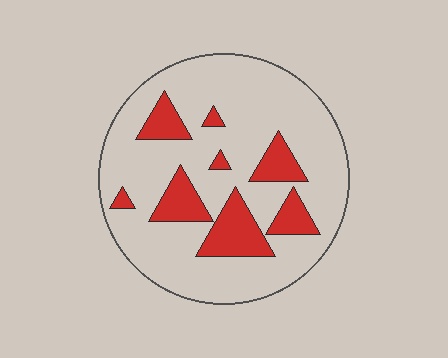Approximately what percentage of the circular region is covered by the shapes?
Approximately 20%.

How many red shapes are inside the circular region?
8.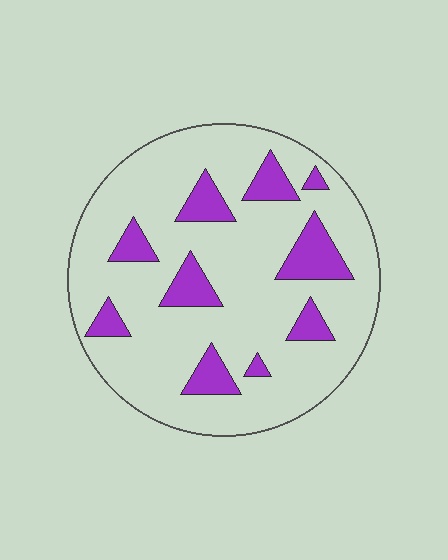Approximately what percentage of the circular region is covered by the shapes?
Approximately 20%.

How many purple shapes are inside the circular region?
10.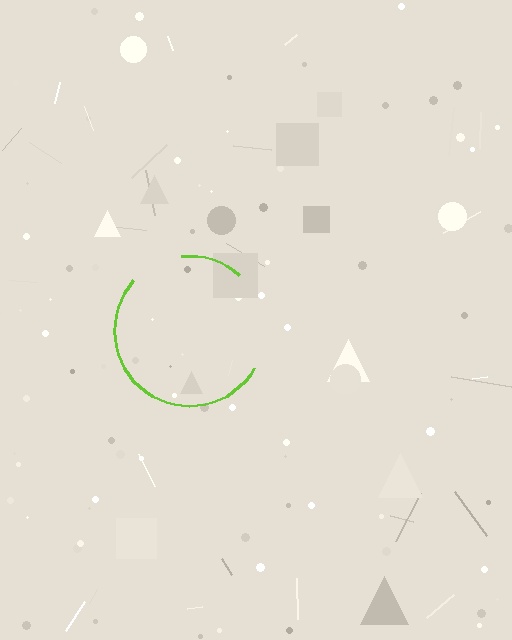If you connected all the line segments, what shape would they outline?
They would outline a circle.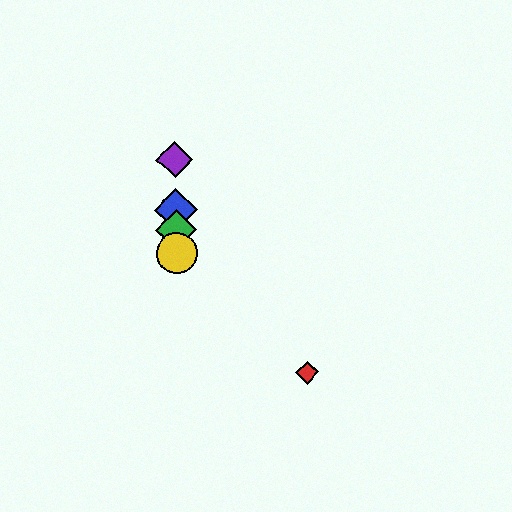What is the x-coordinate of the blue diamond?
The blue diamond is at x≈176.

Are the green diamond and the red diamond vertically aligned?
No, the green diamond is at x≈176 and the red diamond is at x≈307.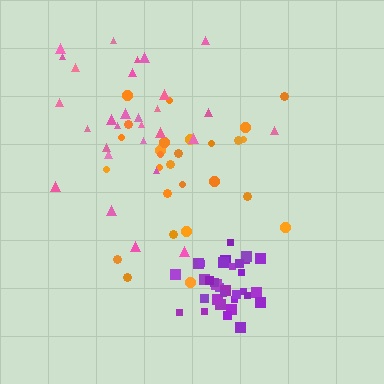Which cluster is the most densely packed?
Purple.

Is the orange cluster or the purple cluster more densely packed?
Purple.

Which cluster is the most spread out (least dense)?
Pink.